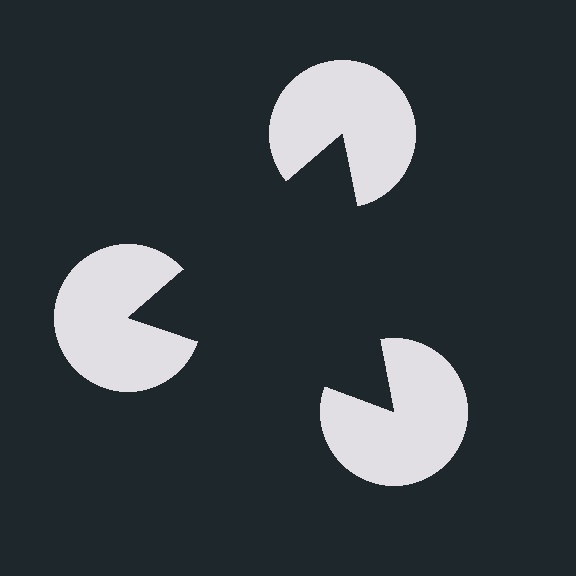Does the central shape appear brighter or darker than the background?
It typically appears slightly darker than the background, even though no actual brightness change is drawn.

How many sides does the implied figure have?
3 sides.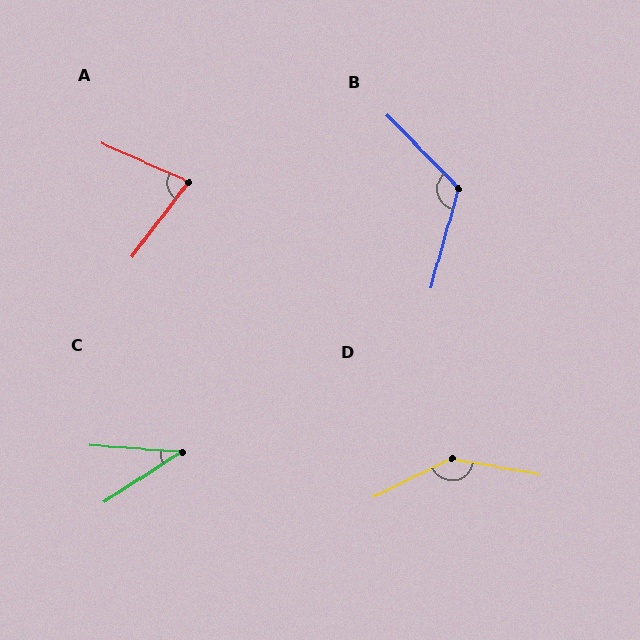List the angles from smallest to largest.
C (37°), A (76°), B (120°), D (144°).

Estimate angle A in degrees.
Approximately 76 degrees.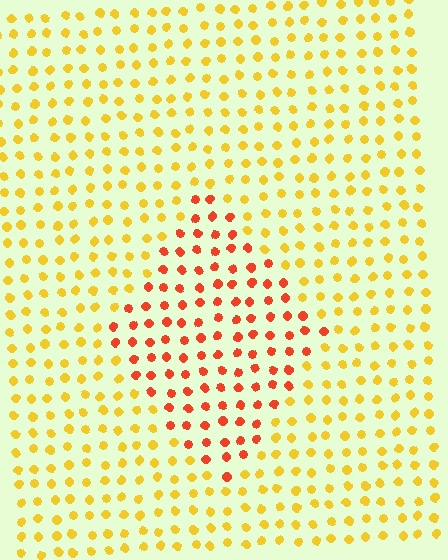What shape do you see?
I see a diamond.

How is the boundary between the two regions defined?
The boundary is defined purely by a slight shift in hue (about 41 degrees). Spacing, size, and orientation are identical on both sides.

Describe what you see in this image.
The image is filled with small yellow elements in a uniform arrangement. A diamond-shaped region is visible where the elements are tinted to a slightly different hue, forming a subtle color boundary.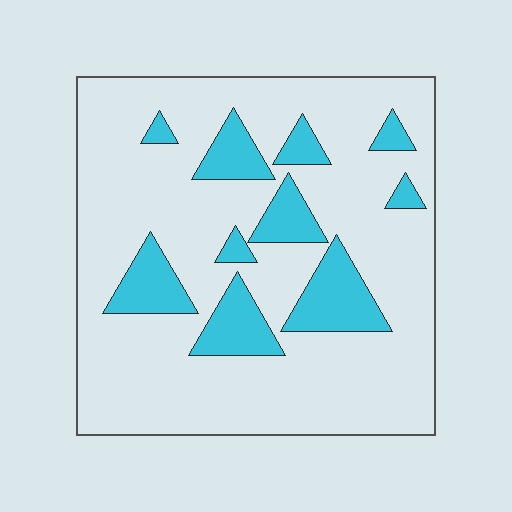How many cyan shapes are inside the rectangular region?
10.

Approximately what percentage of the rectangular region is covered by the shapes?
Approximately 20%.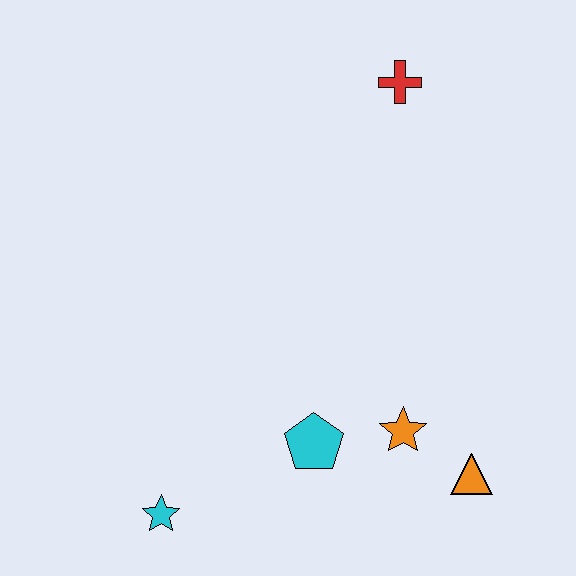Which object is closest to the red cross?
The orange star is closest to the red cross.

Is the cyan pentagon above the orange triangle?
Yes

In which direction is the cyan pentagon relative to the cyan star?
The cyan pentagon is to the right of the cyan star.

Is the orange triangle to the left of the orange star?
No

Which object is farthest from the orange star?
The red cross is farthest from the orange star.